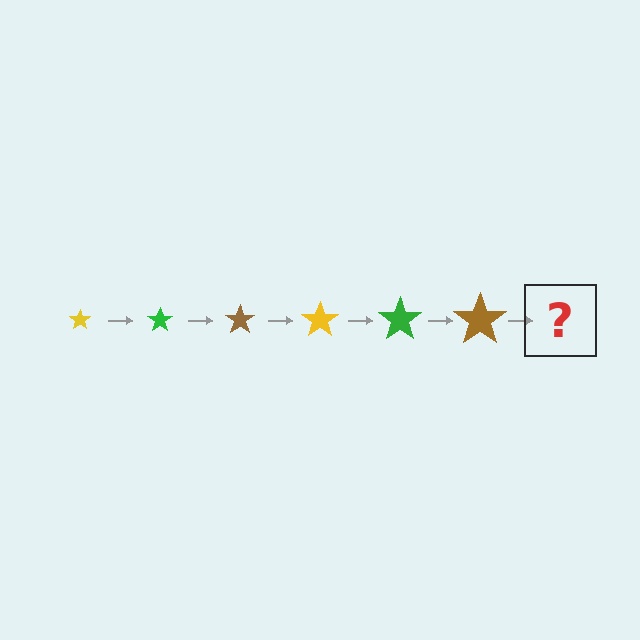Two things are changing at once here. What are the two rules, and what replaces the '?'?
The two rules are that the star grows larger each step and the color cycles through yellow, green, and brown. The '?' should be a yellow star, larger than the previous one.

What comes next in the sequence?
The next element should be a yellow star, larger than the previous one.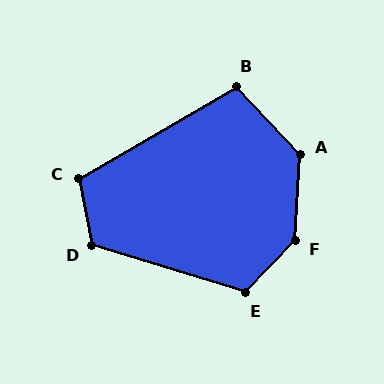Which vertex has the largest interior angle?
F, at approximately 140 degrees.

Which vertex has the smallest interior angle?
B, at approximately 103 degrees.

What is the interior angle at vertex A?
Approximately 134 degrees (obtuse).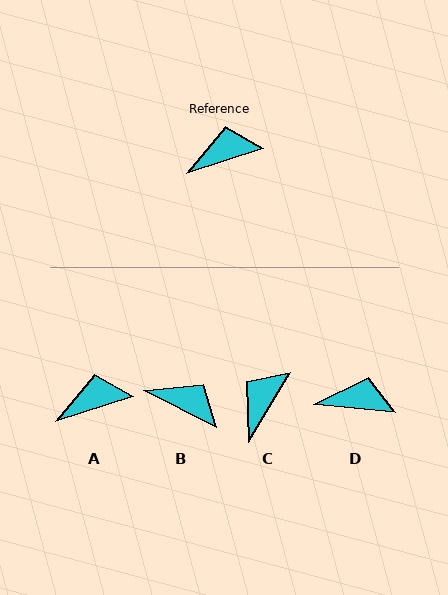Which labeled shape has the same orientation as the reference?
A.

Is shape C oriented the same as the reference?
No, it is off by about 42 degrees.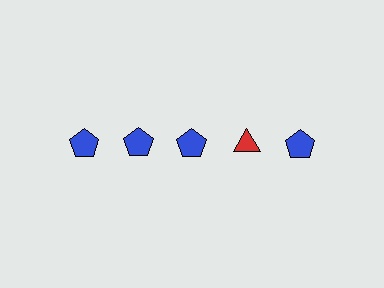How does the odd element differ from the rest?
It differs in both color (red instead of blue) and shape (triangle instead of pentagon).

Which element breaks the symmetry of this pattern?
The red triangle in the top row, second from right column breaks the symmetry. All other shapes are blue pentagons.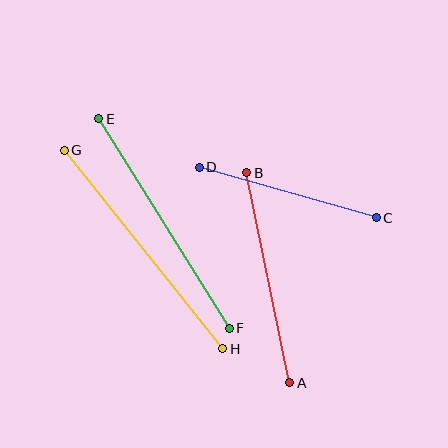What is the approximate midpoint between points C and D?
The midpoint is at approximately (288, 193) pixels.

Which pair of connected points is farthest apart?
Points G and H are farthest apart.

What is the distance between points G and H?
The distance is approximately 254 pixels.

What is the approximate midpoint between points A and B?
The midpoint is at approximately (268, 278) pixels.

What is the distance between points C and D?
The distance is approximately 184 pixels.